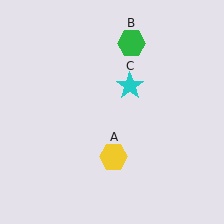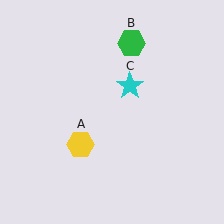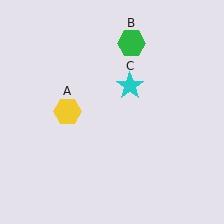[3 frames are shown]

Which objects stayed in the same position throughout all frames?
Green hexagon (object B) and cyan star (object C) remained stationary.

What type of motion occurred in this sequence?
The yellow hexagon (object A) rotated clockwise around the center of the scene.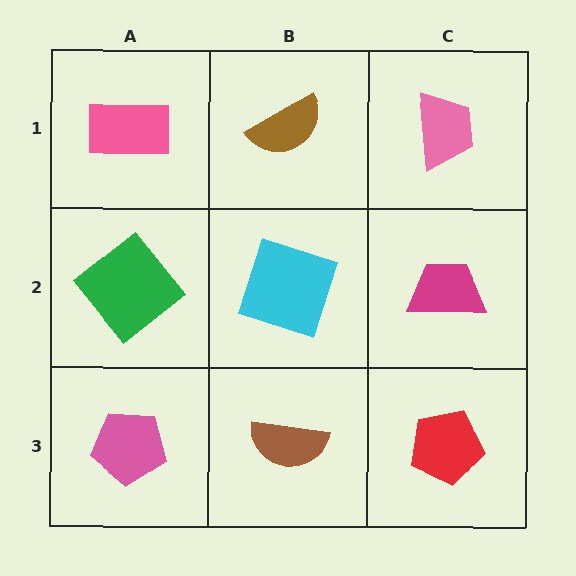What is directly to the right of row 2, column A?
A cyan square.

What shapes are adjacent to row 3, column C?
A magenta trapezoid (row 2, column C), a brown semicircle (row 3, column B).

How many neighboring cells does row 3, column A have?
2.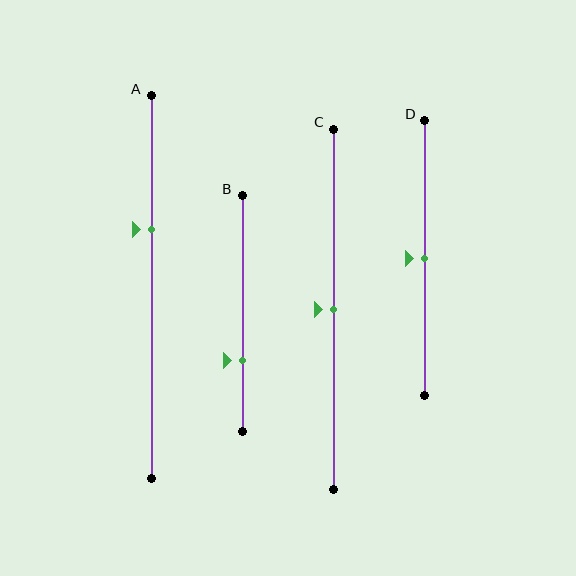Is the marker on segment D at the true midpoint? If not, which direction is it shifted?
Yes, the marker on segment D is at the true midpoint.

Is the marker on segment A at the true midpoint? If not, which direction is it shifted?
No, the marker on segment A is shifted upward by about 15% of the segment length.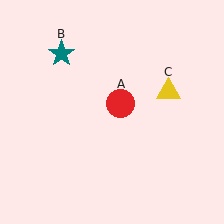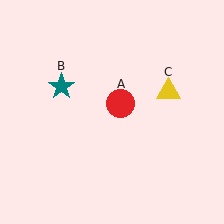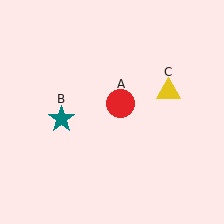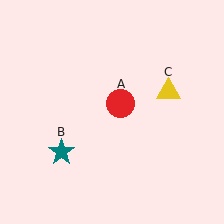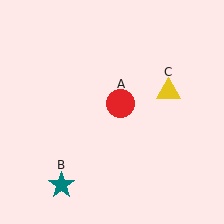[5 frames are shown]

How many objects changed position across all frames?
1 object changed position: teal star (object B).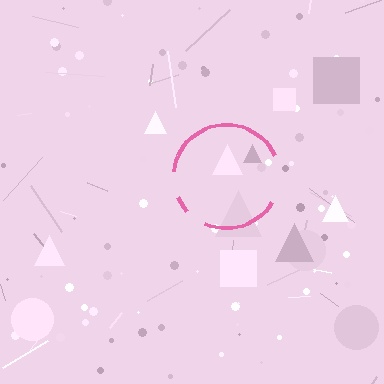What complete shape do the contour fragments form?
The contour fragments form a circle.